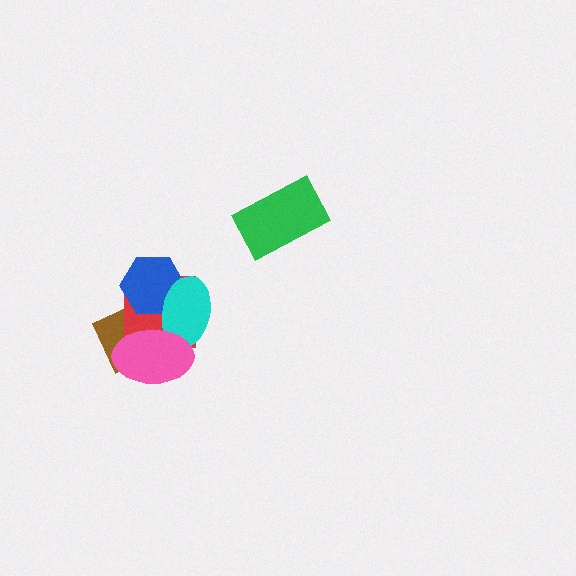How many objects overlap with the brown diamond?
4 objects overlap with the brown diamond.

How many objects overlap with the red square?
4 objects overlap with the red square.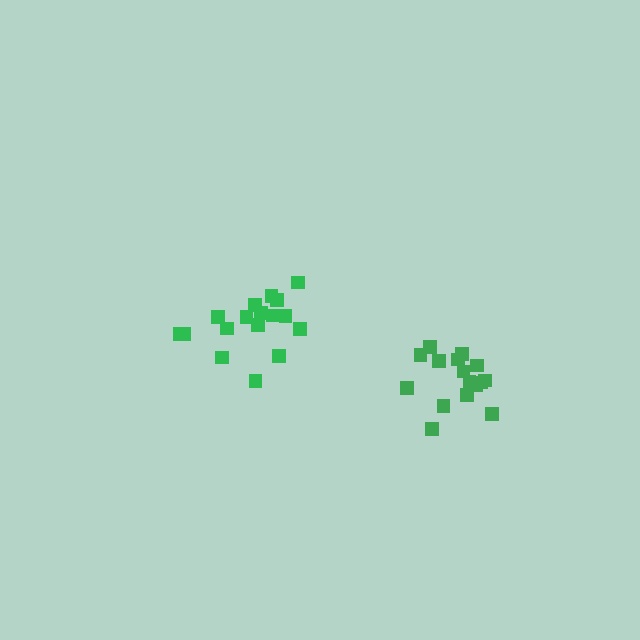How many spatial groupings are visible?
There are 2 spatial groupings.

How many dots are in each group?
Group 1: 17 dots, Group 2: 16 dots (33 total).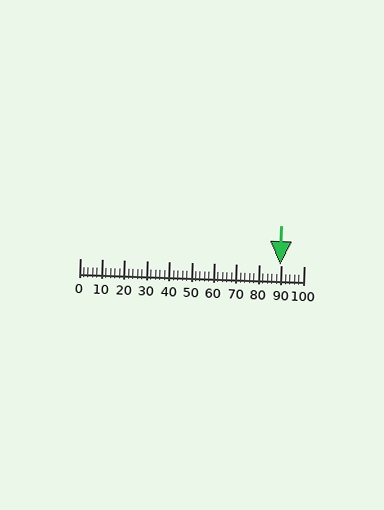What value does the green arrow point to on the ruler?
The green arrow points to approximately 89.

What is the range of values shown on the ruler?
The ruler shows values from 0 to 100.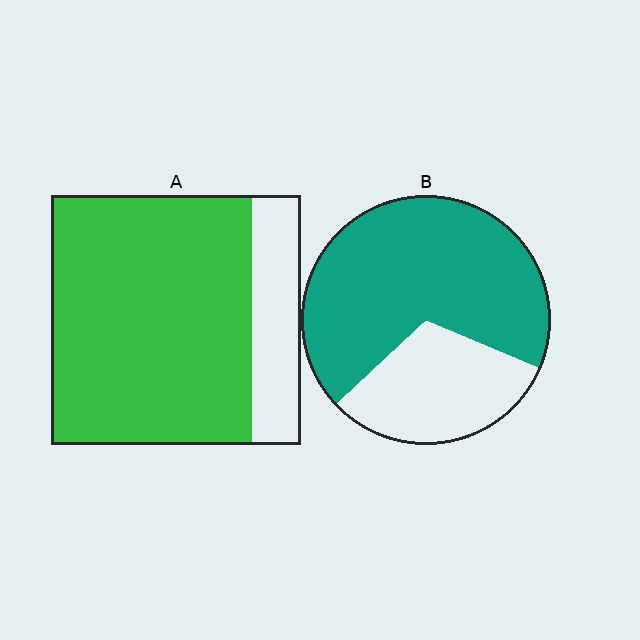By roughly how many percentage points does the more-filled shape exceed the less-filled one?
By roughly 10 percentage points (A over B).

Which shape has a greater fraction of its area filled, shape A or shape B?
Shape A.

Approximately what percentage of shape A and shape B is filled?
A is approximately 80% and B is approximately 70%.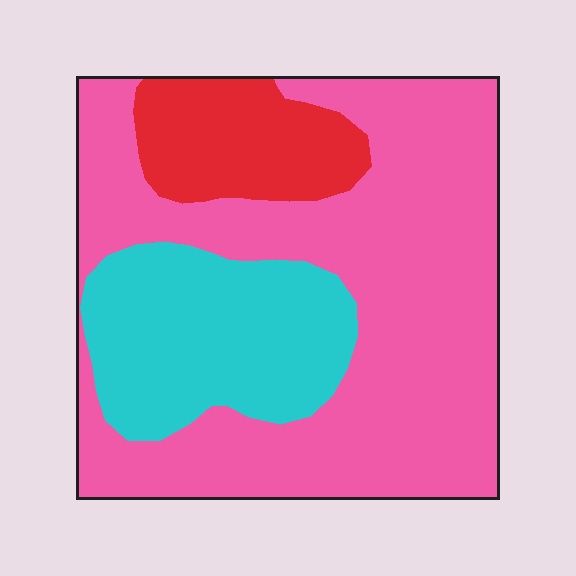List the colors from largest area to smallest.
From largest to smallest: pink, cyan, red.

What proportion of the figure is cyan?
Cyan covers 24% of the figure.